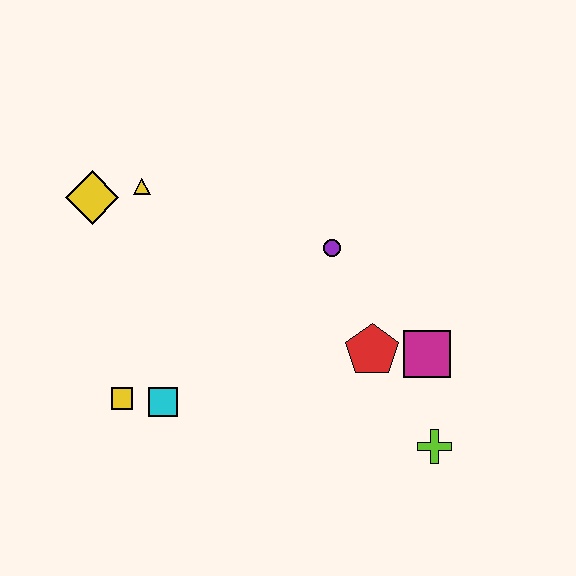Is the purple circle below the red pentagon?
No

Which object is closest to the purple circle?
The red pentagon is closest to the purple circle.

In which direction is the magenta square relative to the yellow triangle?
The magenta square is to the right of the yellow triangle.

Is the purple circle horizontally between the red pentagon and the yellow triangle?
Yes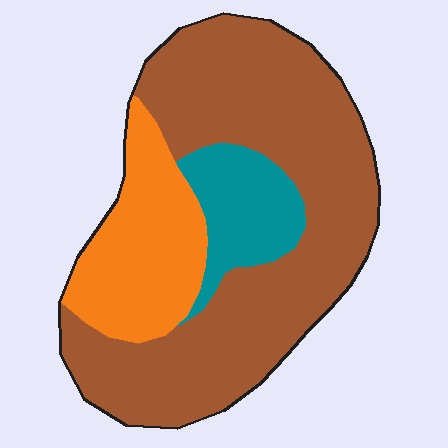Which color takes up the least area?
Teal, at roughly 15%.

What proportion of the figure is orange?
Orange takes up less than a quarter of the figure.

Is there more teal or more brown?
Brown.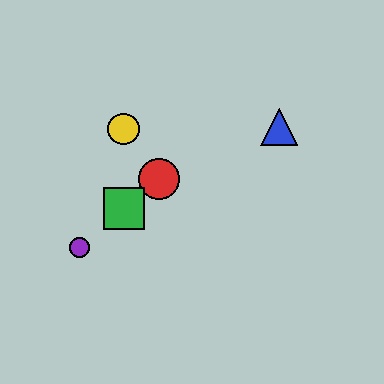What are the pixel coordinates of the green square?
The green square is at (124, 209).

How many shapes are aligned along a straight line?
3 shapes (the red circle, the green square, the purple circle) are aligned along a straight line.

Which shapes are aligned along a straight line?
The red circle, the green square, the purple circle are aligned along a straight line.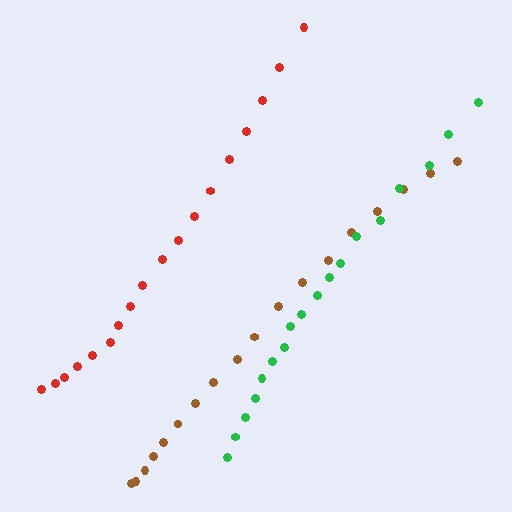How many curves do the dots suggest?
There are 3 distinct paths.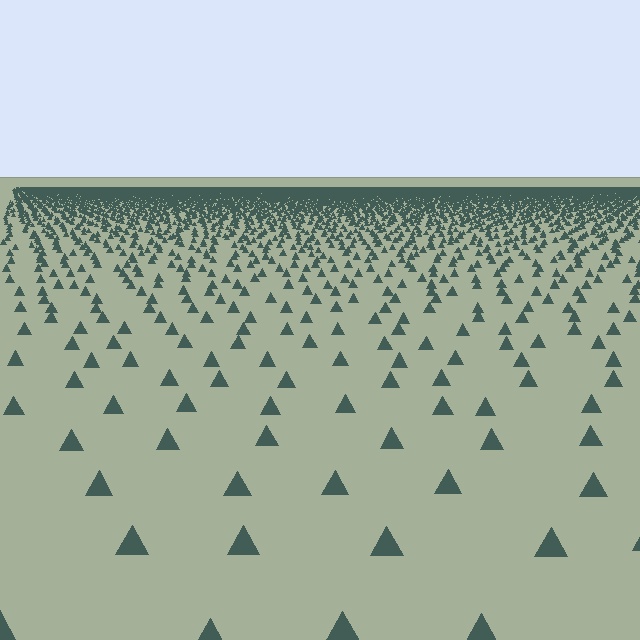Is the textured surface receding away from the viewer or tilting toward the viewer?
The surface is receding away from the viewer. Texture elements get smaller and denser toward the top.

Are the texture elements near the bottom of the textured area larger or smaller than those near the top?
Larger. Near the bottom, elements are closer to the viewer and appear at a bigger on-screen size.